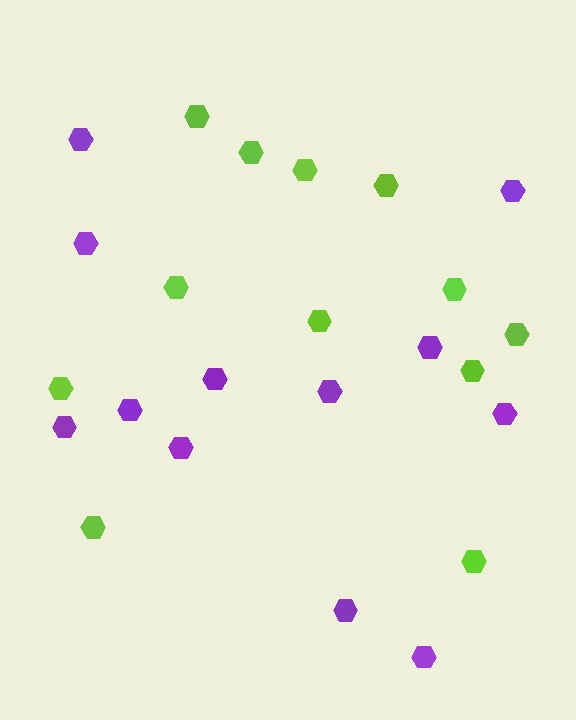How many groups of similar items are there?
There are 2 groups: one group of lime hexagons (12) and one group of purple hexagons (12).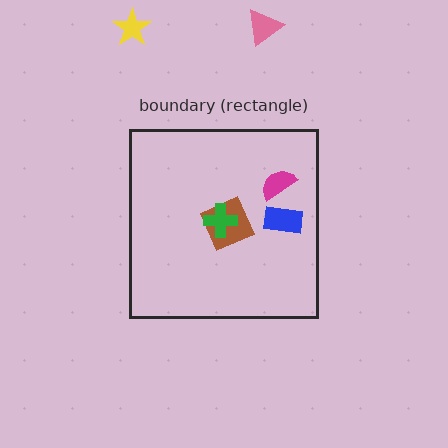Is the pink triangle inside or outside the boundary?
Outside.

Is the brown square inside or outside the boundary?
Inside.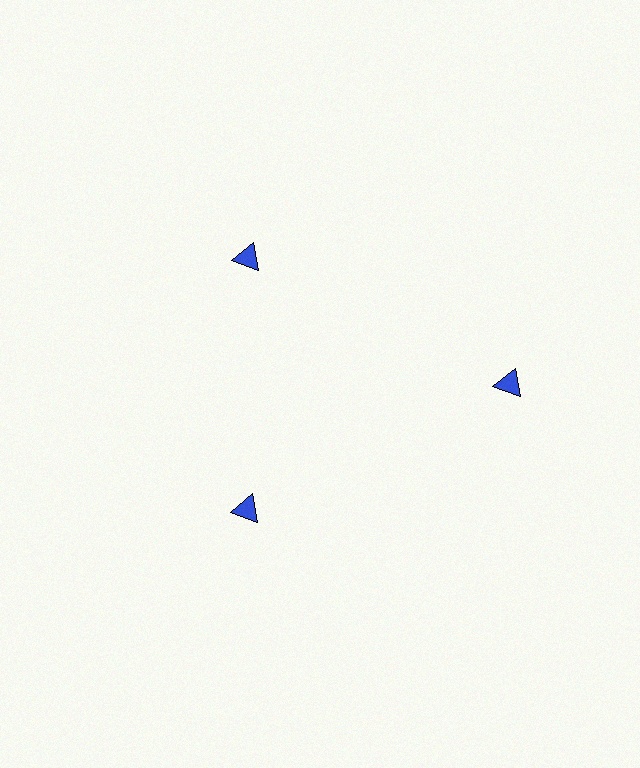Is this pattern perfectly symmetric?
No. The 3 blue triangles are arranged in a ring, but one element near the 3 o'clock position is pushed outward from the center, breaking the 3-fold rotational symmetry.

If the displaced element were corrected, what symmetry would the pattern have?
It would have 3-fold rotational symmetry — the pattern would map onto itself every 120 degrees.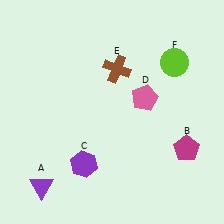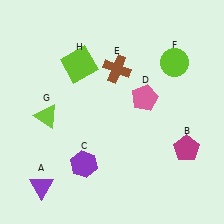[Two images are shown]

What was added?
A lime triangle (G), a lime square (H) were added in Image 2.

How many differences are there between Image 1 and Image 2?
There are 2 differences between the two images.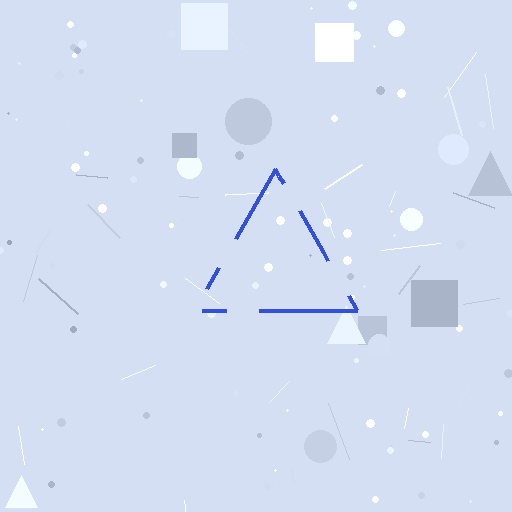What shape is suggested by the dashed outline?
The dashed outline suggests a triangle.